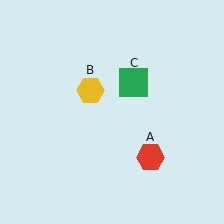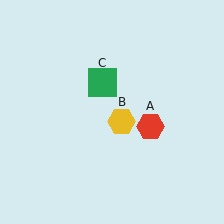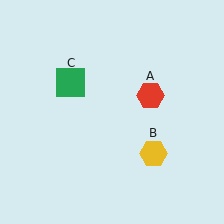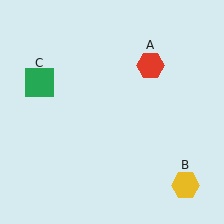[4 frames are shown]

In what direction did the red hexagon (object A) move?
The red hexagon (object A) moved up.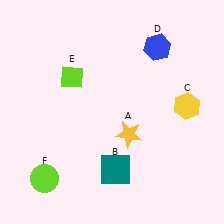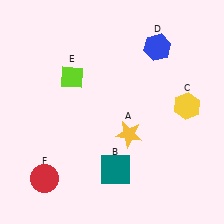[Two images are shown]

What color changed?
The circle (F) changed from lime in Image 1 to red in Image 2.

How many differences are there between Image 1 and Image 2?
There is 1 difference between the two images.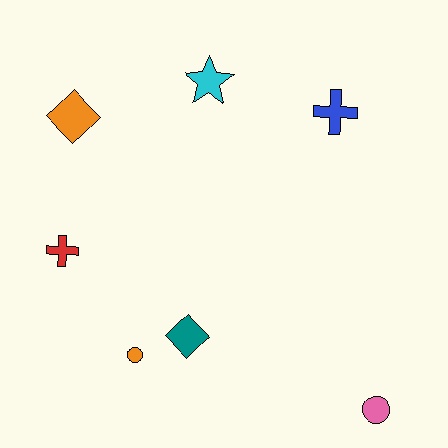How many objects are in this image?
There are 7 objects.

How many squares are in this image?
There are no squares.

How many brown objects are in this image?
There are no brown objects.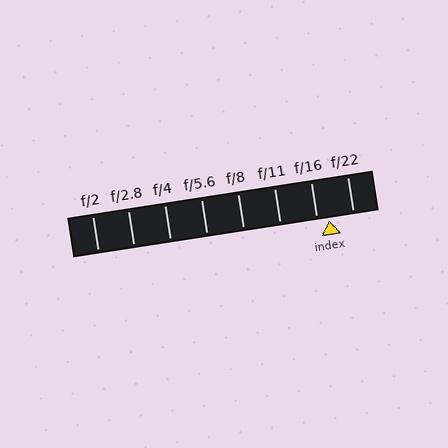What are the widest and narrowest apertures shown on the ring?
The widest aperture shown is f/2 and the narrowest is f/22.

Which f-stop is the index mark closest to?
The index mark is closest to f/16.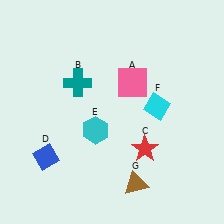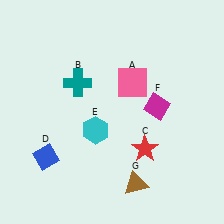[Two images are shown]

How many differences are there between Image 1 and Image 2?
There is 1 difference between the two images.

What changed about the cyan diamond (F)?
In Image 1, F is cyan. In Image 2, it changed to magenta.